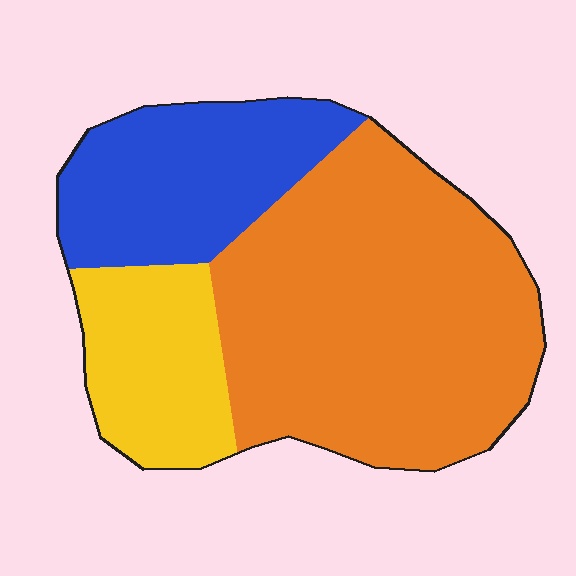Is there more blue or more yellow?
Blue.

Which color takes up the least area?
Yellow, at roughly 20%.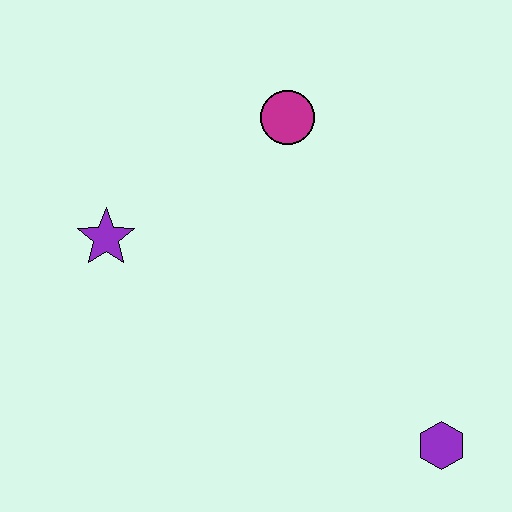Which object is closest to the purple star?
The magenta circle is closest to the purple star.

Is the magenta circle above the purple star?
Yes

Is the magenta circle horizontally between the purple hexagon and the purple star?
Yes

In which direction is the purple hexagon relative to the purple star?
The purple hexagon is to the right of the purple star.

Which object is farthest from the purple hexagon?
The purple star is farthest from the purple hexagon.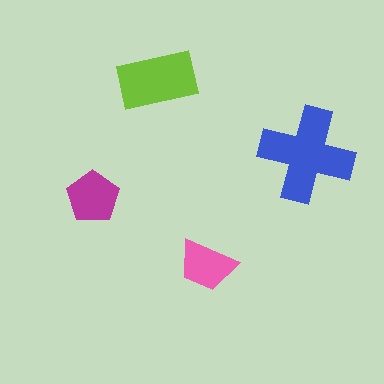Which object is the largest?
The blue cross.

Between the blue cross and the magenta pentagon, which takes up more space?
The blue cross.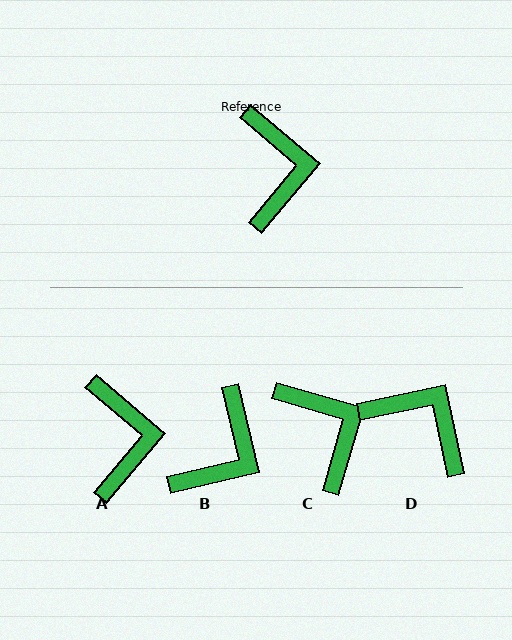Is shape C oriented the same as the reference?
No, it is off by about 24 degrees.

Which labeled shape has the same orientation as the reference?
A.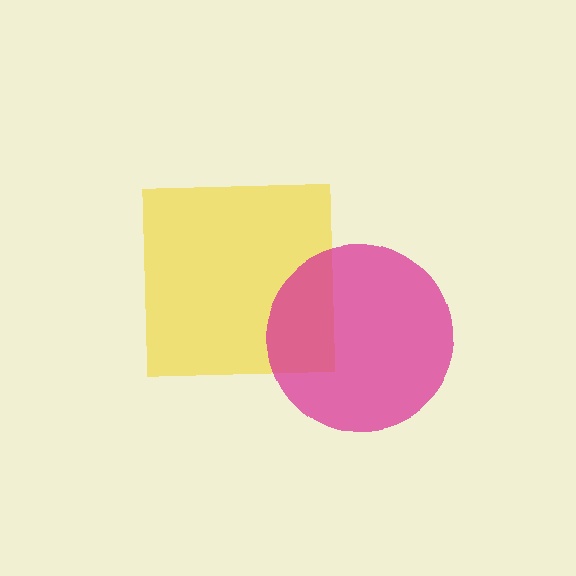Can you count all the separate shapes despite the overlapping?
Yes, there are 2 separate shapes.